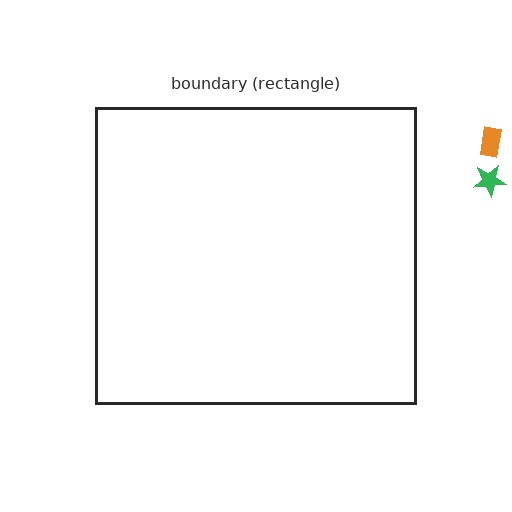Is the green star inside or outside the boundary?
Outside.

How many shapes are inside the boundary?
0 inside, 2 outside.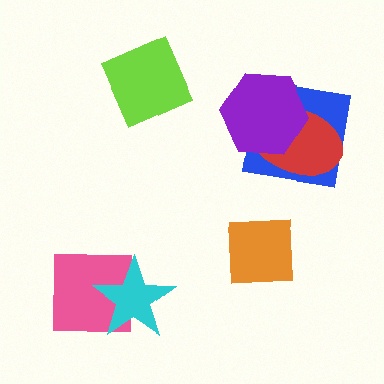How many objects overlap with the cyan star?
1 object overlaps with the cyan star.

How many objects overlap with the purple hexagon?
2 objects overlap with the purple hexagon.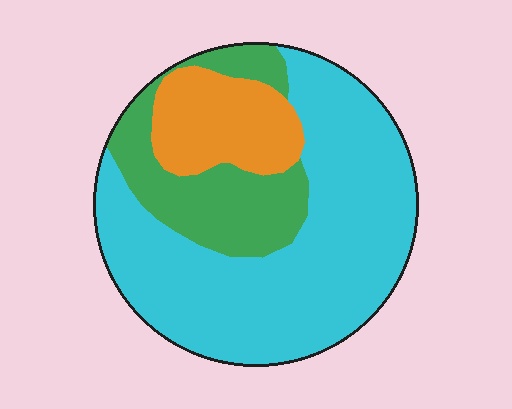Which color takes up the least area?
Orange, at roughly 15%.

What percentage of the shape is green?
Green covers around 20% of the shape.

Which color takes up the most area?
Cyan, at roughly 60%.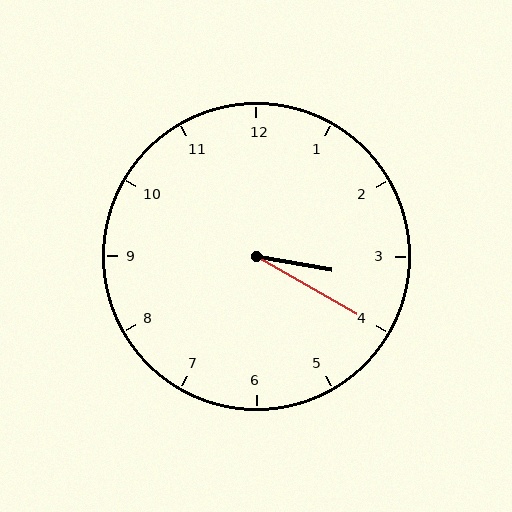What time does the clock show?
3:20.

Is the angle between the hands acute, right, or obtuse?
It is acute.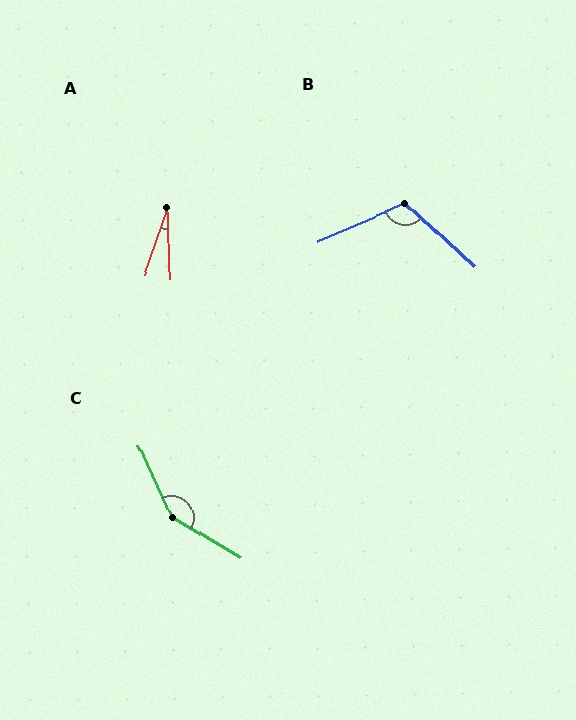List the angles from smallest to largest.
A (20°), B (114°), C (145°).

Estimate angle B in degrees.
Approximately 114 degrees.